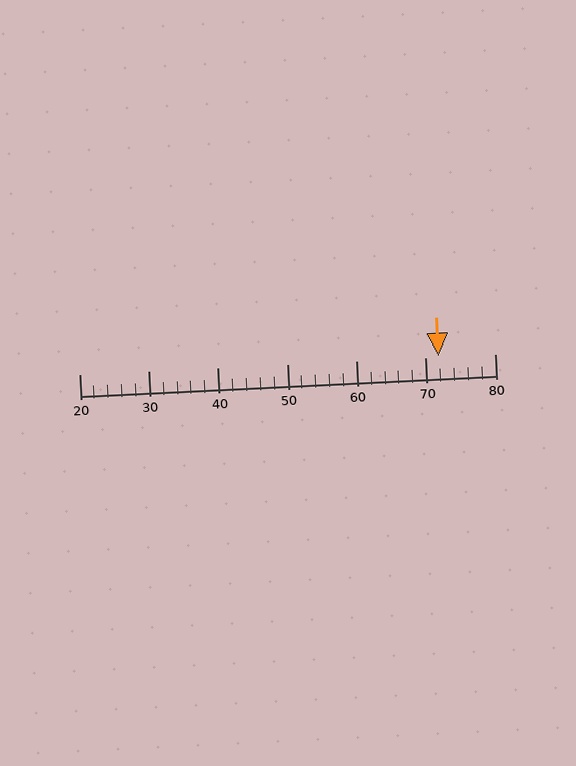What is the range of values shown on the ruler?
The ruler shows values from 20 to 80.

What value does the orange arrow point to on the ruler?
The orange arrow points to approximately 72.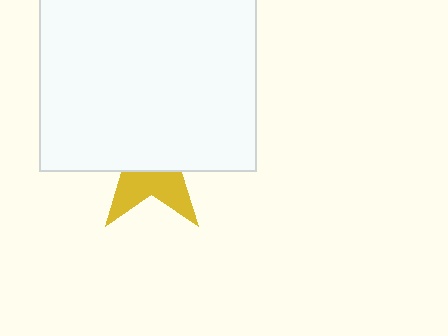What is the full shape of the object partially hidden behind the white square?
The partially hidden object is a yellow star.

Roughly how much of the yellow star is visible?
A small part of it is visible (roughly 37%).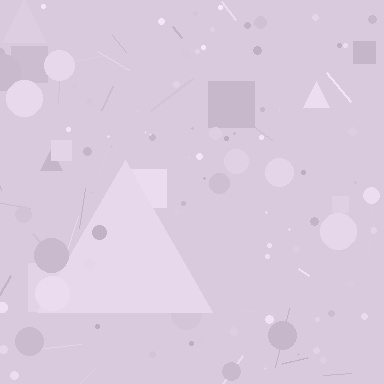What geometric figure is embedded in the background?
A triangle is embedded in the background.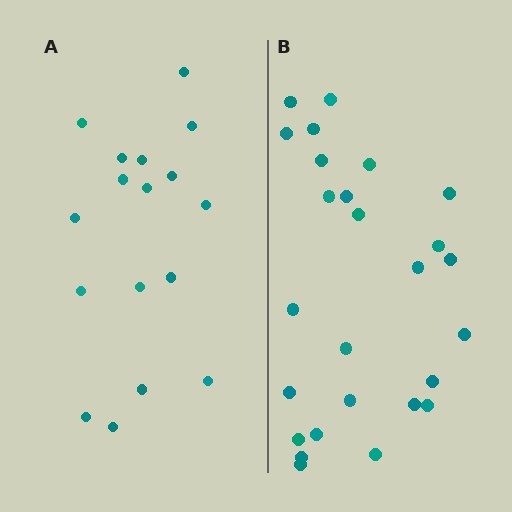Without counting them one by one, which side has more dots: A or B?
Region B (the right region) has more dots.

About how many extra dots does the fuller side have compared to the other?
Region B has roughly 8 or so more dots than region A.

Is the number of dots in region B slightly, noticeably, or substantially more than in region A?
Region B has substantially more. The ratio is roughly 1.5 to 1.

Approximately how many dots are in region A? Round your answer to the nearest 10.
About 20 dots. (The exact count is 17, which rounds to 20.)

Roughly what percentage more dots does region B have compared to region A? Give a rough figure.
About 55% more.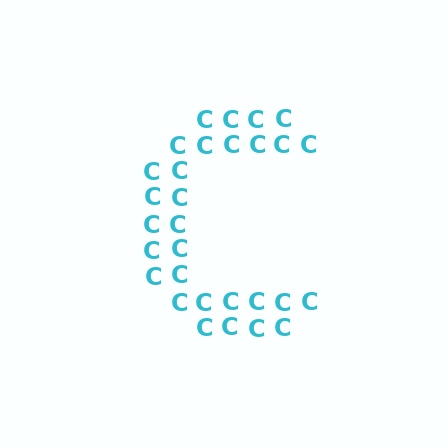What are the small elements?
The small elements are letter C's.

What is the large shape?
The large shape is the letter C.